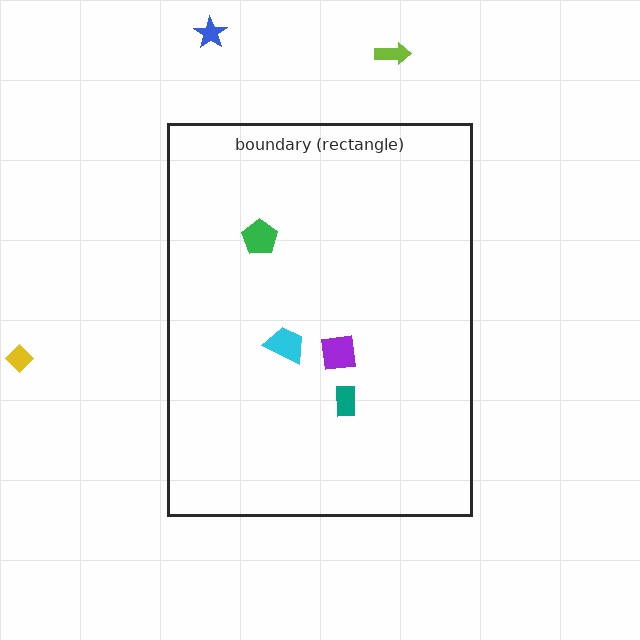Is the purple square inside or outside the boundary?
Inside.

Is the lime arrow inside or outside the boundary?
Outside.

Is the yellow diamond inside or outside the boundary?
Outside.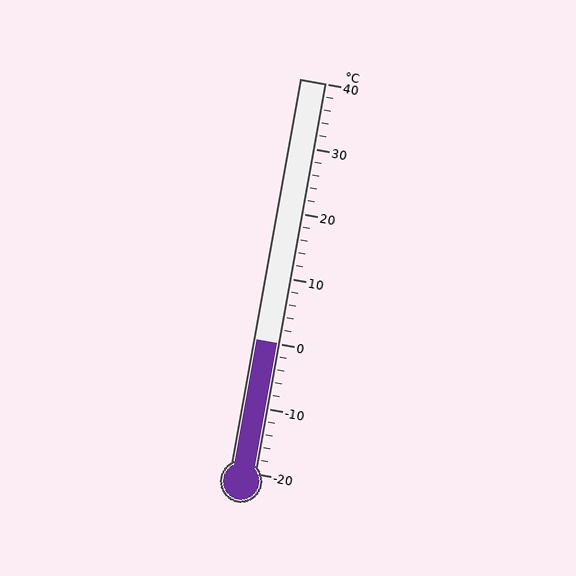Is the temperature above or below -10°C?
The temperature is above -10°C.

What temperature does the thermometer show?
The thermometer shows approximately 0°C.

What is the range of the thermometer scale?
The thermometer scale ranges from -20°C to 40°C.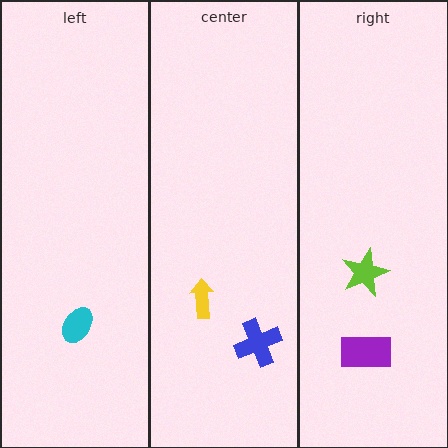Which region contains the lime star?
The right region.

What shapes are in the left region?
The cyan ellipse.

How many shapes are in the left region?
1.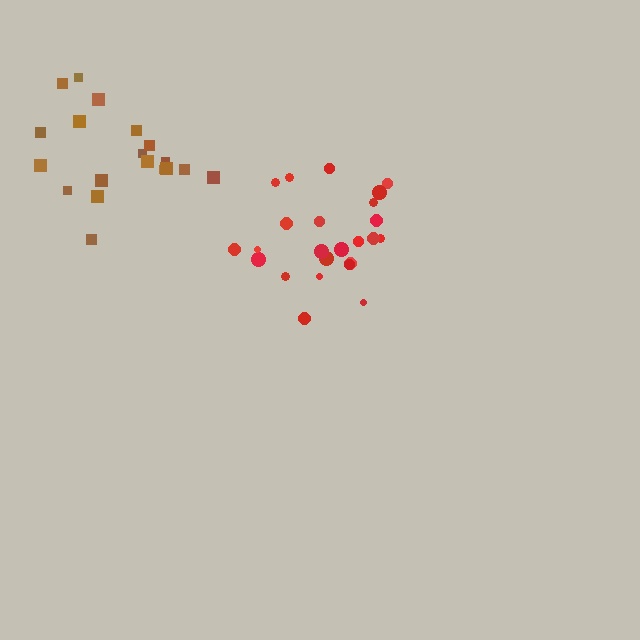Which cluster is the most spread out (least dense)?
Brown.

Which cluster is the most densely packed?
Red.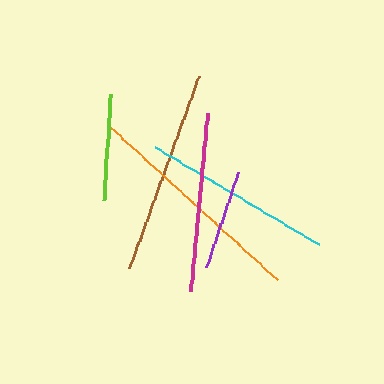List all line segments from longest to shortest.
From longest to shortest: orange, brown, cyan, magenta, lime, purple.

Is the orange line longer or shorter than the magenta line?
The orange line is longer than the magenta line.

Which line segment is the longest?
The orange line is the longest at approximately 228 pixels.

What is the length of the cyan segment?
The cyan segment is approximately 190 pixels long.